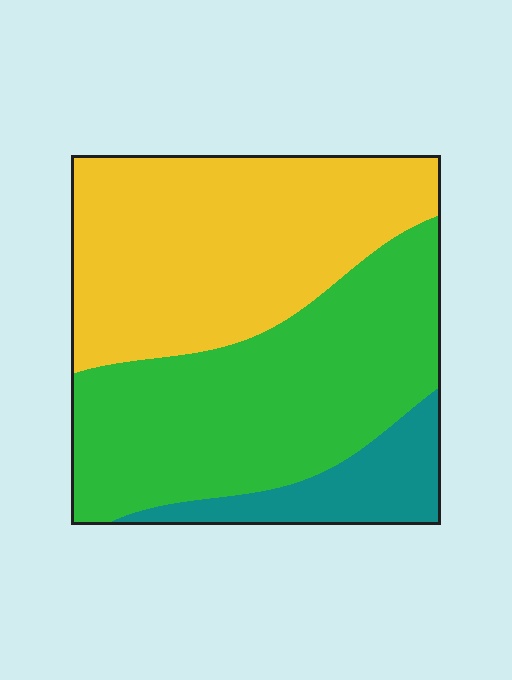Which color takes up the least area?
Teal, at roughly 10%.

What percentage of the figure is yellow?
Yellow covers roughly 45% of the figure.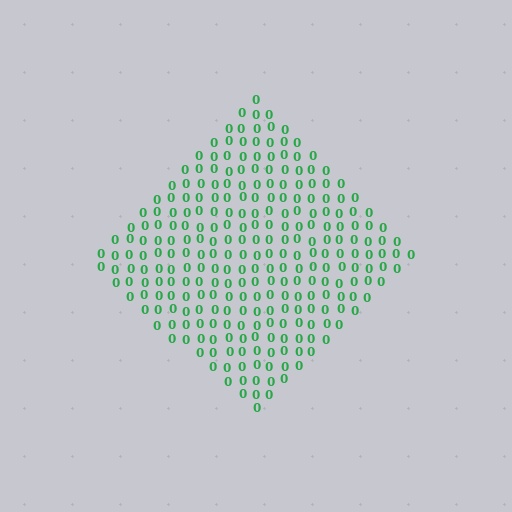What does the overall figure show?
The overall figure shows a diamond.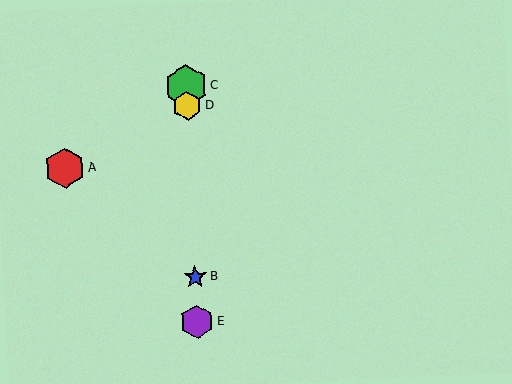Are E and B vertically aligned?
Yes, both are at x≈197.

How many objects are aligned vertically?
4 objects (B, C, D, E) are aligned vertically.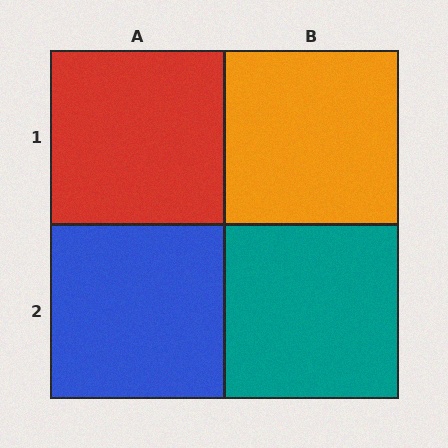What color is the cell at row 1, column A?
Red.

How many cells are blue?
1 cell is blue.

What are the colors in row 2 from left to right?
Blue, teal.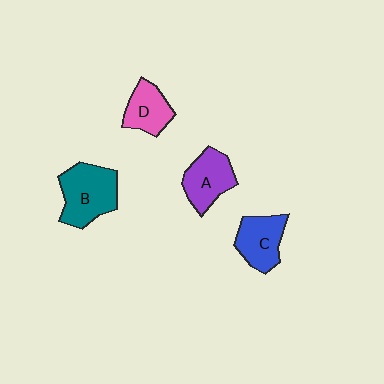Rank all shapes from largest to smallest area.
From largest to smallest: B (teal), A (purple), C (blue), D (pink).